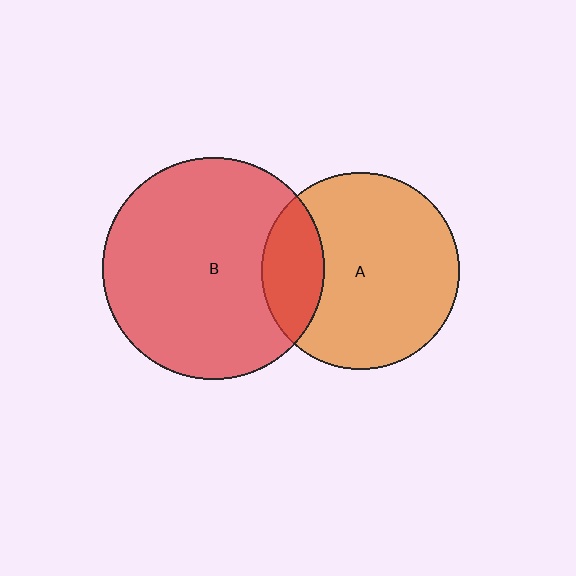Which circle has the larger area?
Circle B (red).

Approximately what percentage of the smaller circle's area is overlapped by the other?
Approximately 20%.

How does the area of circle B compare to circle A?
Approximately 1.3 times.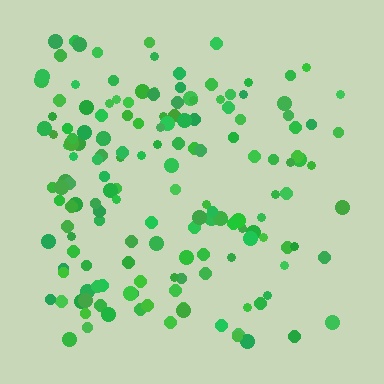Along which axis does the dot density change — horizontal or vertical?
Horizontal.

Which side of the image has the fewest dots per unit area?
The right.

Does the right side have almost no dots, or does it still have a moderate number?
Still a moderate number, just noticeably fewer than the left.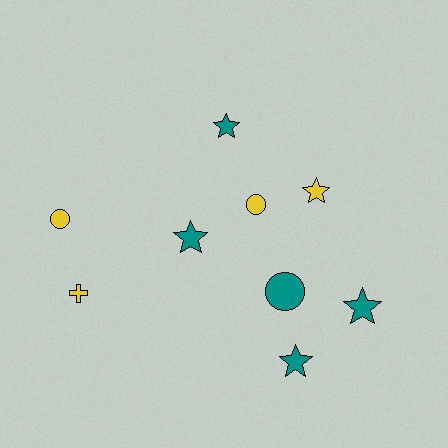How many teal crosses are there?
There are no teal crosses.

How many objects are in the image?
There are 9 objects.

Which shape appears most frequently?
Star, with 5 objects.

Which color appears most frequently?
Teal, with 5 objects.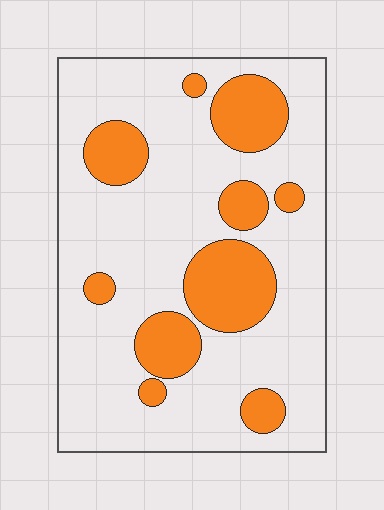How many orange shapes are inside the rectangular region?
10.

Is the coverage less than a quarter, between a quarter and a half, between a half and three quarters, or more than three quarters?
Less than a quarter.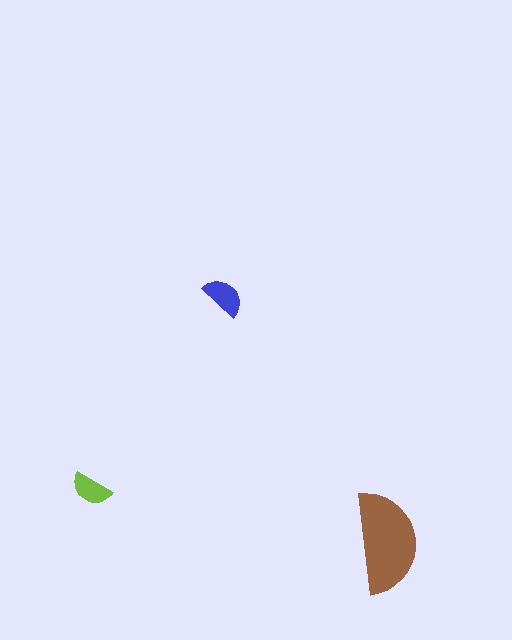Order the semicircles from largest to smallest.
the brown one, the blue one, the lime one.